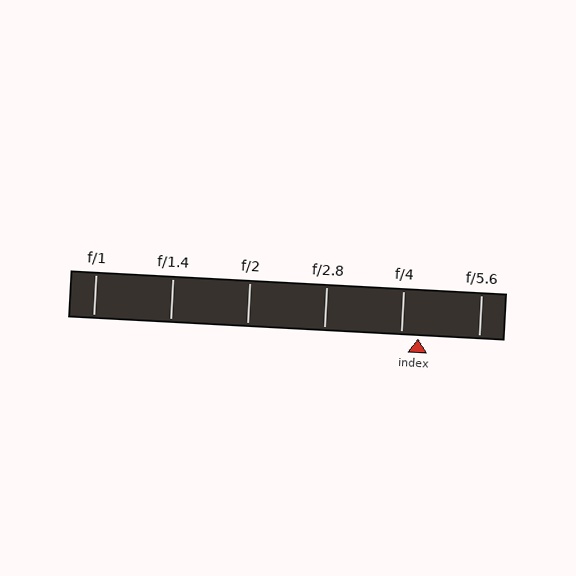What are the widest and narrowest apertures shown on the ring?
The widest aperture shown is f/1 and the narrowest is f/5.6.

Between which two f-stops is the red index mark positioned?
The index mark is between f/4 and f/5.6.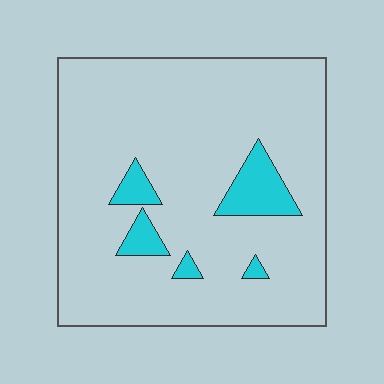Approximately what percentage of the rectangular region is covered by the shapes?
Approximately 10%.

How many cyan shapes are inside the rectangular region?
5.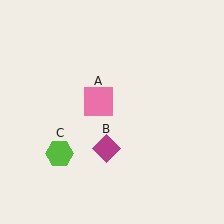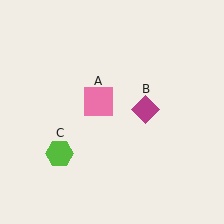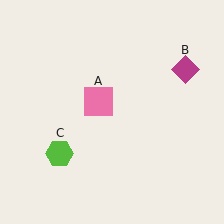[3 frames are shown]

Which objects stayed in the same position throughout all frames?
Pink square (object A) and lime hexagon (object C) remained stationary.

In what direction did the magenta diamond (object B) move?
The magenta diamond (object B) moved up and to the right.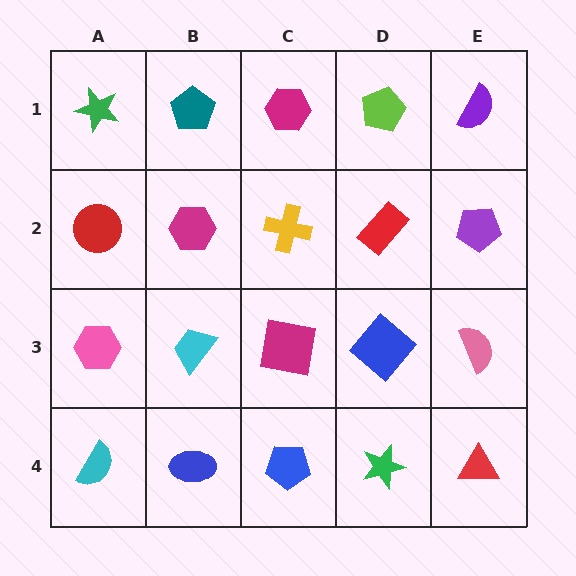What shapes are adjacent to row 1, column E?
A purple pentagon (row 2, column E), a lime pentagon (row 1, column D).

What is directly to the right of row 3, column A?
A cyan trapezoid.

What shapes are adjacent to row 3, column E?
A purple pentagon (row 2, column E), a red triangle (row 4, column E), a blue diamond (row 3, column D).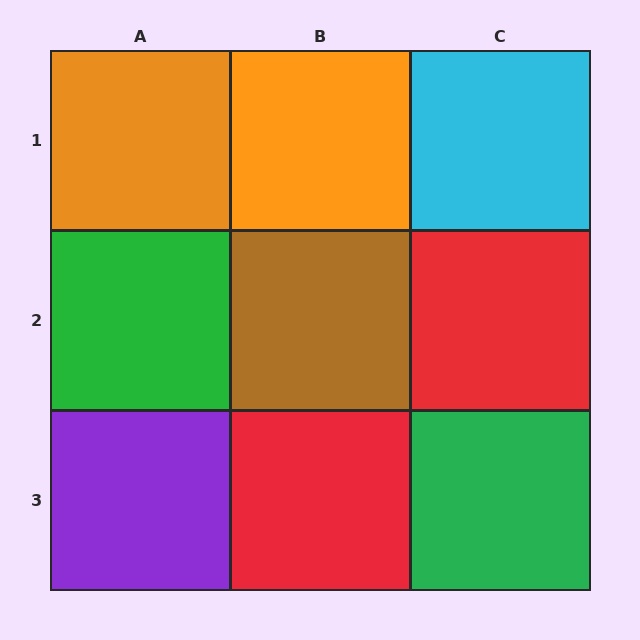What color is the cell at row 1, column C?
Cyan.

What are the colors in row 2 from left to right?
Green, brown, red.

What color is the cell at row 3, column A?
Purple.